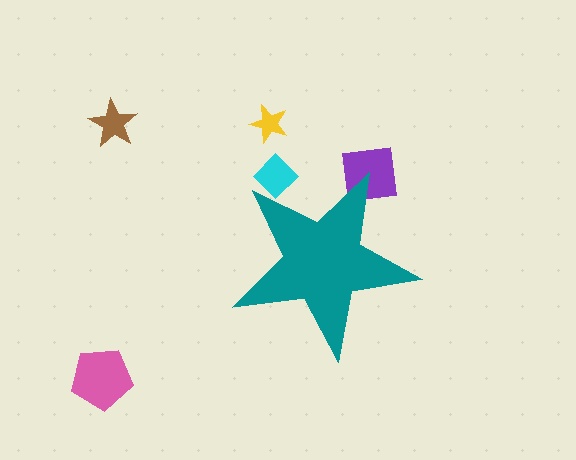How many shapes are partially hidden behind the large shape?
2 shapes are partially hidden.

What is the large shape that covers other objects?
A teal star.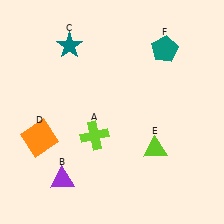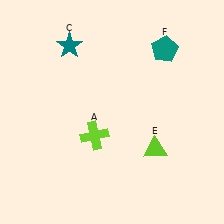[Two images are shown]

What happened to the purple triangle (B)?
The purple triangle (B) was removed in Image 2. It was in the bottom-left area of Image 1.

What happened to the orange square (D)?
The orange square (D) was removed in Image 2. It was in the bottom-left area of Image 1.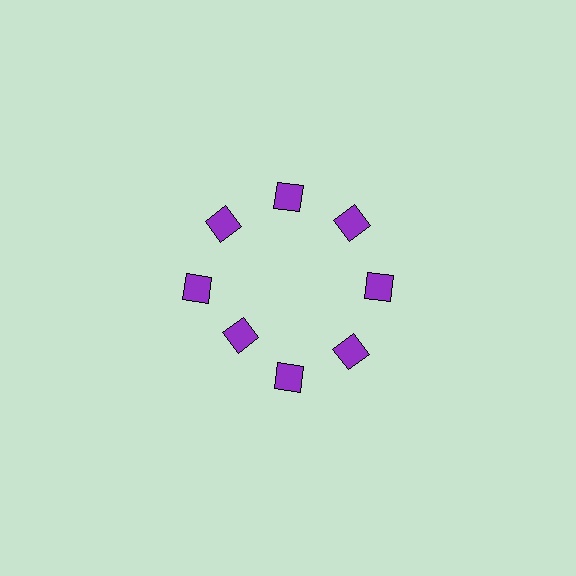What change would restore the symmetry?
The symmetry would be restored by moving it outward, back onto the ring so that all 8 diamonds sit at equal angles and equal distance from the center.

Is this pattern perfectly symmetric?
No. The 8 purple diamonds are arranged in a ring, but one element near the 8 o'clock position is pulled inward toward the center, breaking the 8-fold rotational symmetry.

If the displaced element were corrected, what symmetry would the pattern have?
It would have 8-fold rotational symmetry — the pattern would map onto itself every 45 degrees.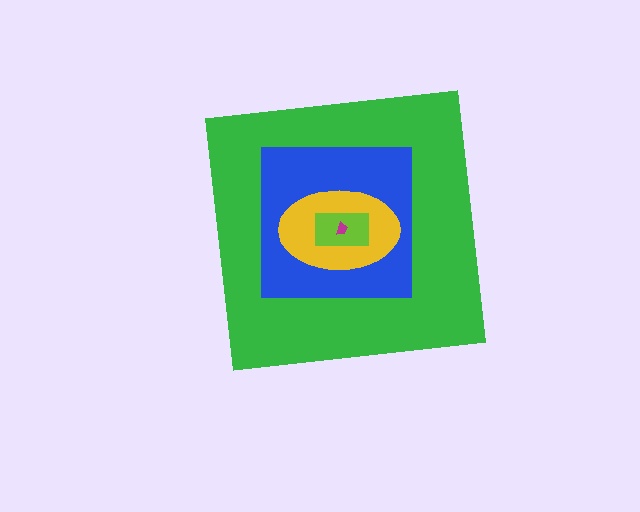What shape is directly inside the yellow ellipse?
The lime rectangle.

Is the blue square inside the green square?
Yes.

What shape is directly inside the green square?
The blue square.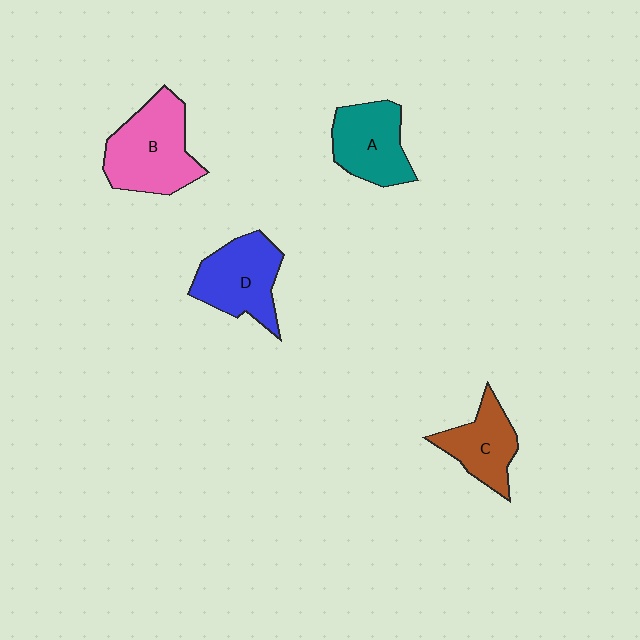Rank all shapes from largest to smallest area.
From largest to smallest: B (pink), D (blue), A (teal), C (brown).